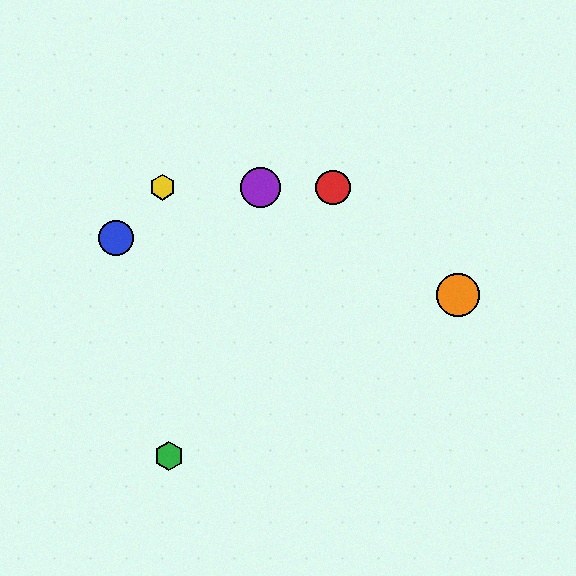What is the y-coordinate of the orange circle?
The orange circle is at y≈295.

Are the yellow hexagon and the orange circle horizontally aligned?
No, the yellow hexagon is at y≈187 and the orange circle is at y≈295.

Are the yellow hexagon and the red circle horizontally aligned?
Yes, both are at y≈187.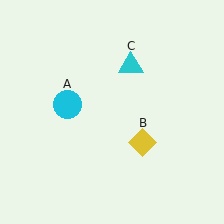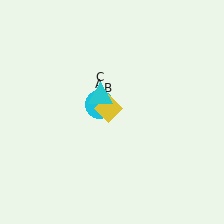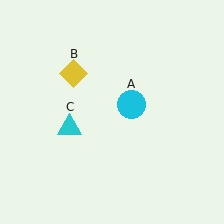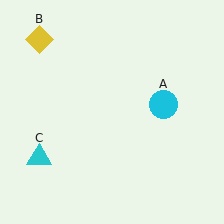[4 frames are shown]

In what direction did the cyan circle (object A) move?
The cyan circle (object A) moved right.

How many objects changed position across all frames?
3 objects changed position: cyan circle (object A), yellow diamond (object B), cyan triangle (object C).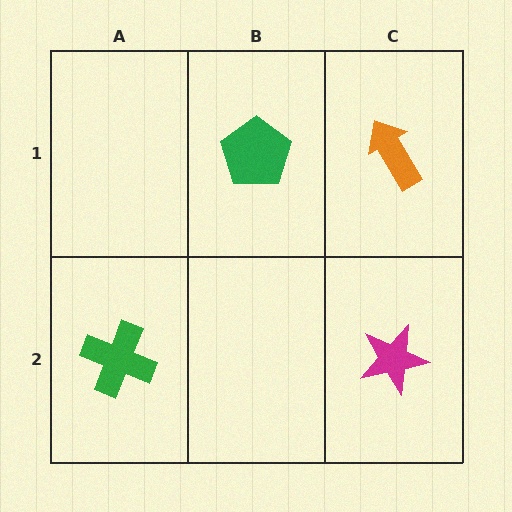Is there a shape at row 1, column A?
No, that cell is empty.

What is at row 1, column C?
An orange arrow.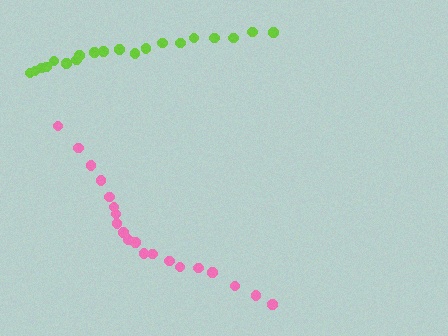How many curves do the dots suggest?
There are 2 distinct paths.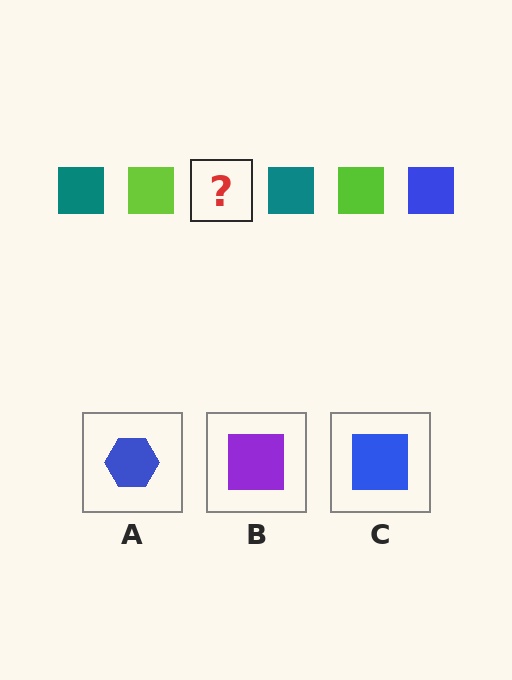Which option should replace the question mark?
Option C.